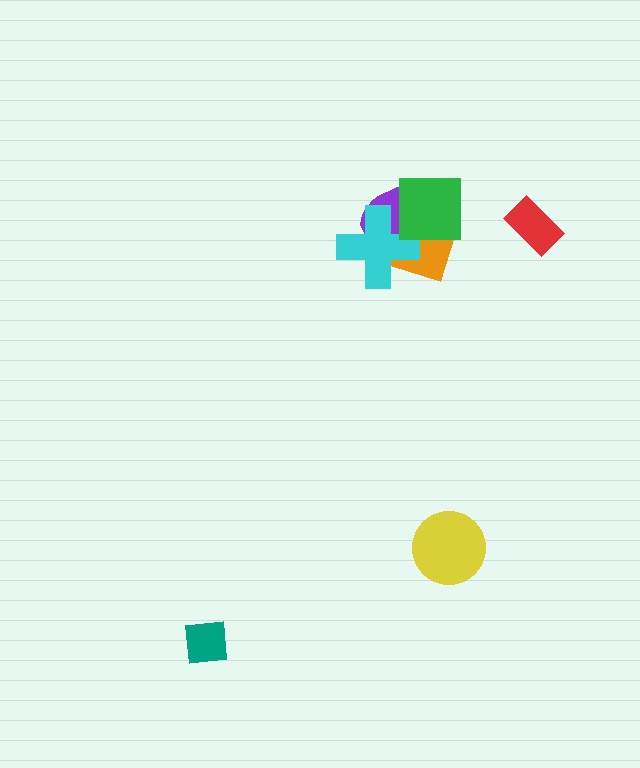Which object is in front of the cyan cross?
The green square is in front of the cyan cross.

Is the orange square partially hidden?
Yes, it is partially covered by another shape.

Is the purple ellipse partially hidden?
Yes, it is partially covered by another shape.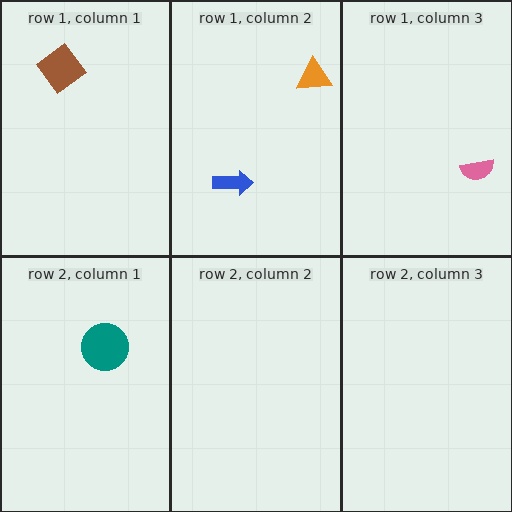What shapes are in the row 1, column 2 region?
The blue arrow, the orange triangle.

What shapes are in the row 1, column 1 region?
The brown diamond.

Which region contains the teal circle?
The row 2, column 1 region.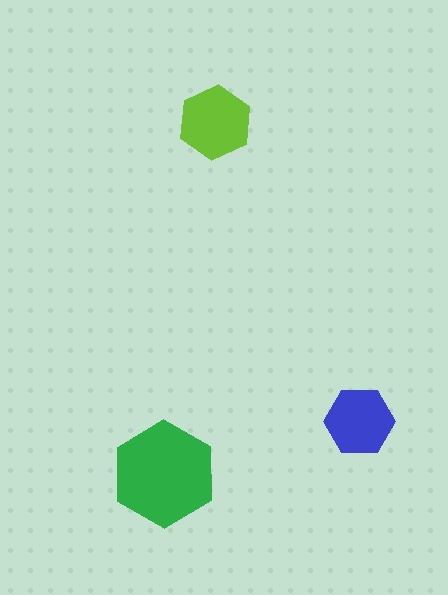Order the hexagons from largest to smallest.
the green one, the lime one, the blue one.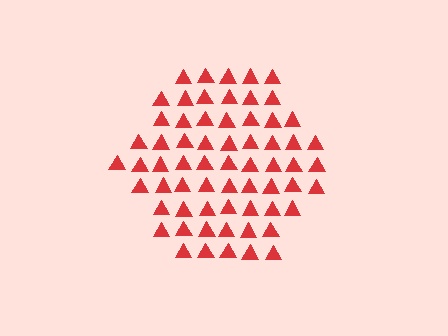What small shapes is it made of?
It is made of small triangles.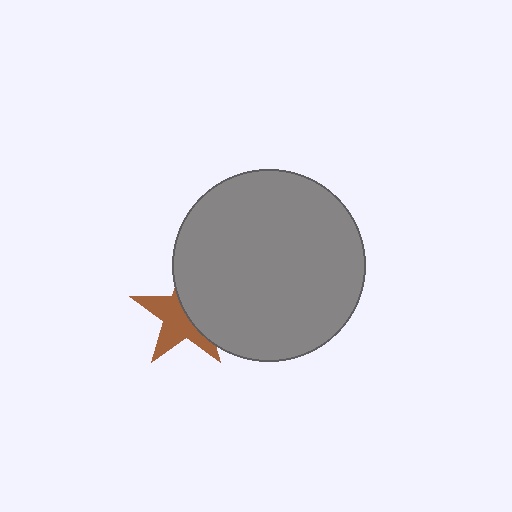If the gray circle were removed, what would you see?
You would see the complete brown star.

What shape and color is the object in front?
The object in front is a gray circle.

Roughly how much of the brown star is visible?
About half of it is visible (roughly 53%).